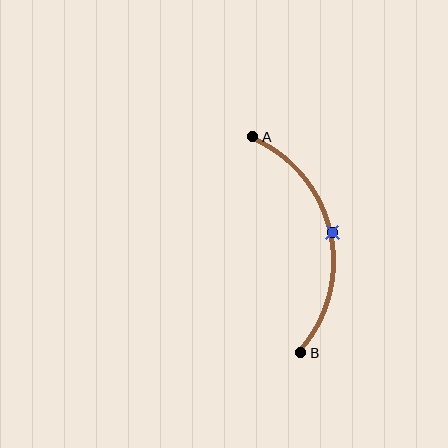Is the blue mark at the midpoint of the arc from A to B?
Yes. The blue mark lies on the arc at equal arc-length from both A and B — it is the arc midpoint.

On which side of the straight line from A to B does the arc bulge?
The arc bulges to the right of the straight line connecting A and B.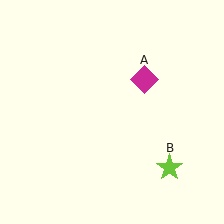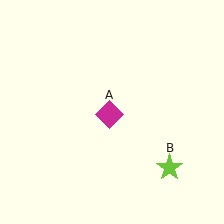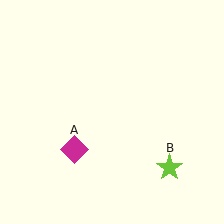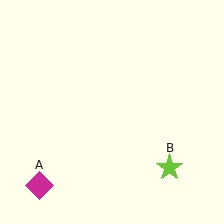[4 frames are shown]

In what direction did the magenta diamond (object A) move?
The magenta diamond (object A) moved down and to the left.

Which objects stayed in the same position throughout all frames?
Lime star (object B) remained stationary.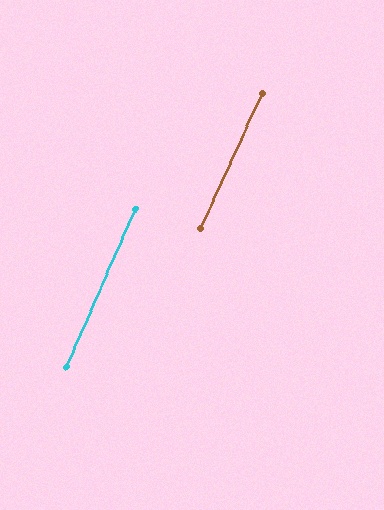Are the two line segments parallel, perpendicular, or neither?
Parallel — their directions differ by only 1.0°.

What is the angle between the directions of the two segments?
Approximately 1 degree.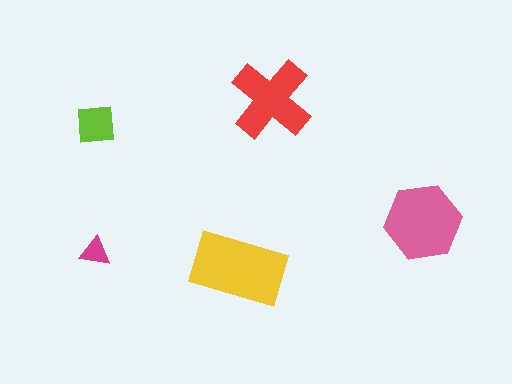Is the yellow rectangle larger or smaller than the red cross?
Larger.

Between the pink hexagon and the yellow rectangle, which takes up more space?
The yellow rectangle.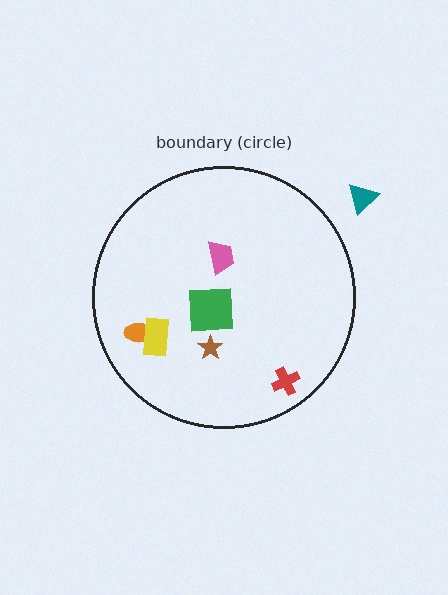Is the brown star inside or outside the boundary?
Inside.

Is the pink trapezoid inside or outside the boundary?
Inside.